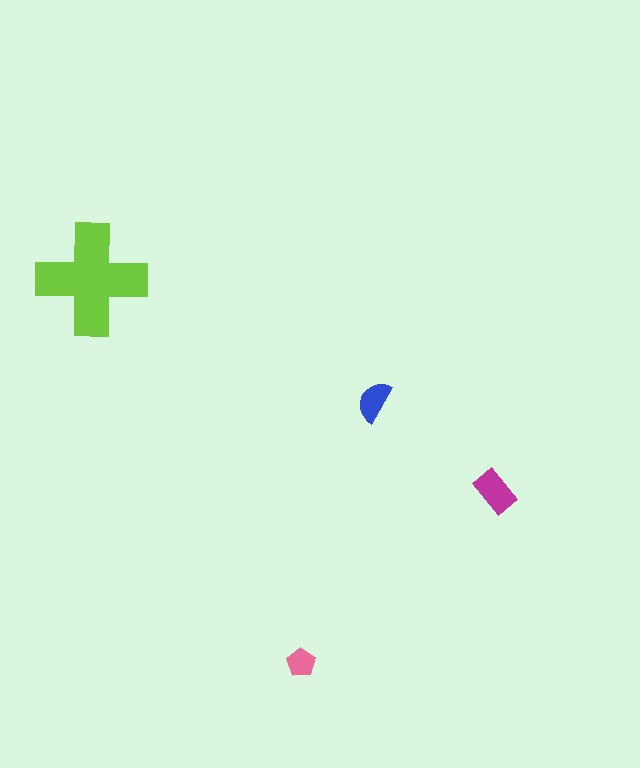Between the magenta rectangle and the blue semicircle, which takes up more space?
The magenta rectangle.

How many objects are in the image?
There are 4 objects in the image.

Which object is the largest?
The lime cross.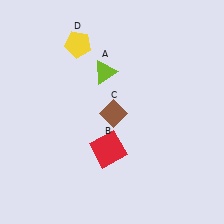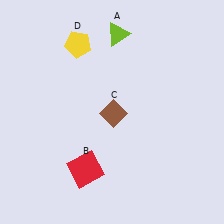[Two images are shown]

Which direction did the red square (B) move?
The red square (B) moved left.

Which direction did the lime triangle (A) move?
The lime triangle (A) moved up.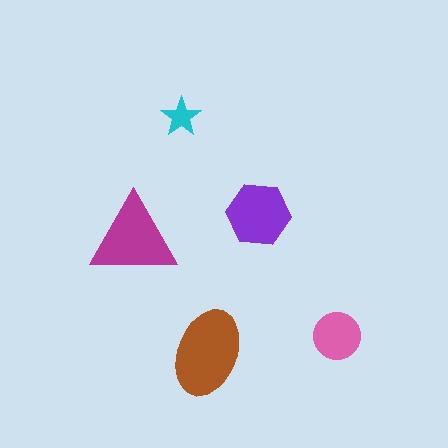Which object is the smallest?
The cyan star.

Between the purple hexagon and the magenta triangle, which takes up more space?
The magenta triangle.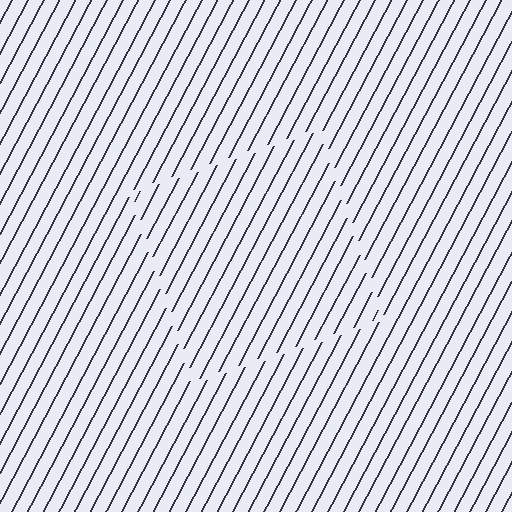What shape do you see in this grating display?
An illusory square. The interior of the shape contains the same grating, shifted by half a period — the contour is defined by the phase discontinuity where line-ends from the inner and outer gratings abut.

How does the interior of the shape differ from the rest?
The interior of the shape contains the same grating, shifted by half a period — the contour is defined by the phase discontinuity where line-ends from the inner and outer gratings abut.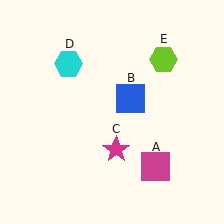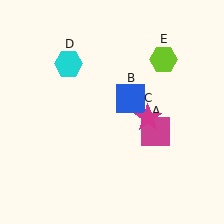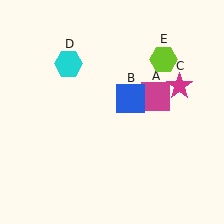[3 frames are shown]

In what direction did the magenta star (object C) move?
The magenta star (object C) moved up and to the right.